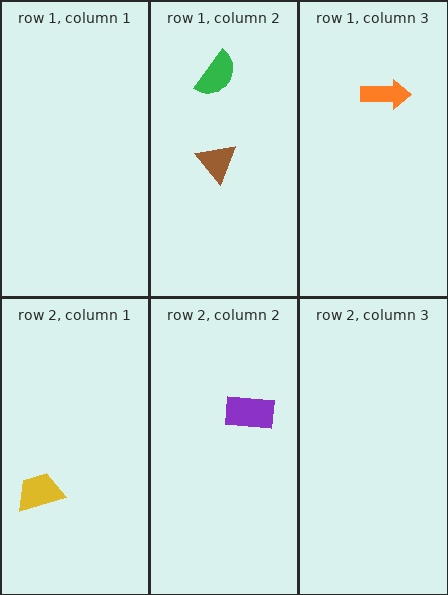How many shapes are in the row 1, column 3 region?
1.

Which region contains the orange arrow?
The row 1, column 3 region.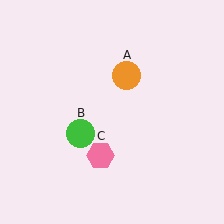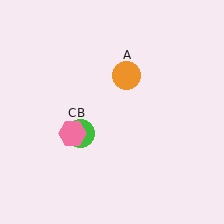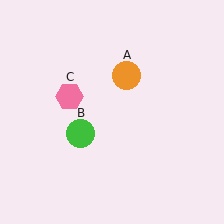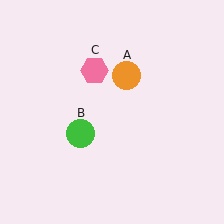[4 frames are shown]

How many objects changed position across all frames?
1 object changed position: pink hexagon (object C).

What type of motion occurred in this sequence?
The pink hexagon (object C) rotated clockwise around the center of the scene.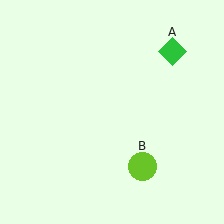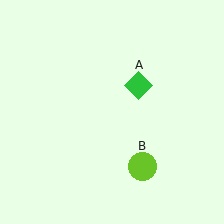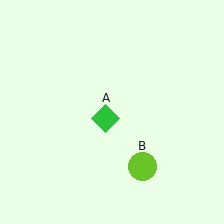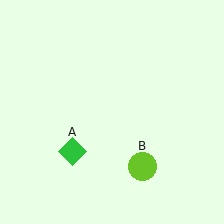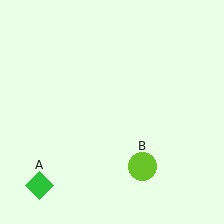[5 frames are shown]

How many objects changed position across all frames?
1 object changed position: green diamond (object A).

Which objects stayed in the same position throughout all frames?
Lime circle (object B) remained stationary.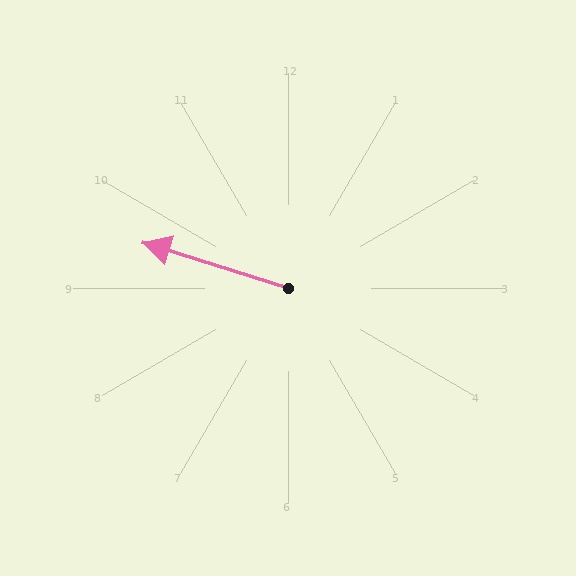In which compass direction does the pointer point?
West.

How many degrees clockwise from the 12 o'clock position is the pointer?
Approximately 288 degrees.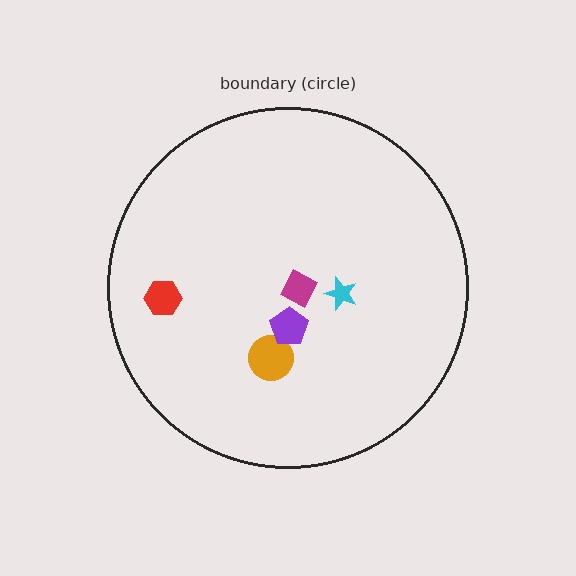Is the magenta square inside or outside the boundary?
Inside.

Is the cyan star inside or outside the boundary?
Inside.